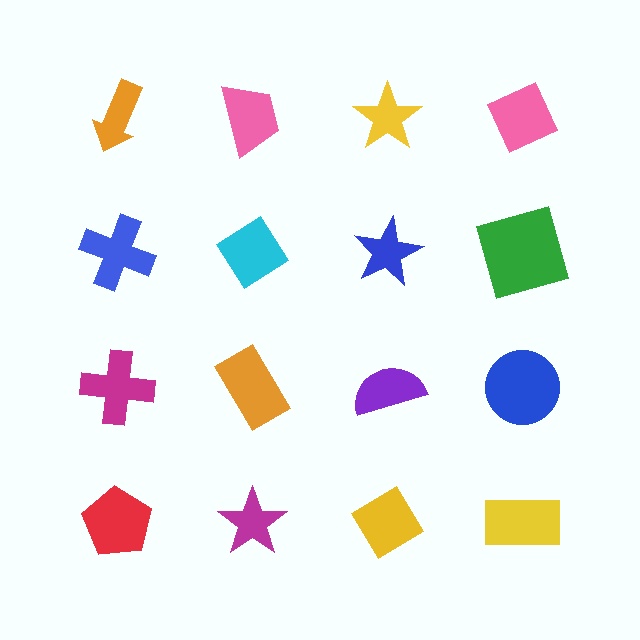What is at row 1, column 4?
A pink diamond.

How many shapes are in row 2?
4 shapes.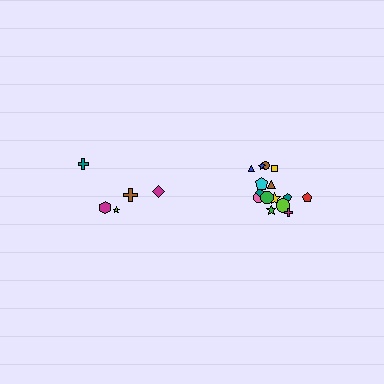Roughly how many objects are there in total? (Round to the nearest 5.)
Roughly 20 objects in total.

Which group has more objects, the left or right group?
The right group.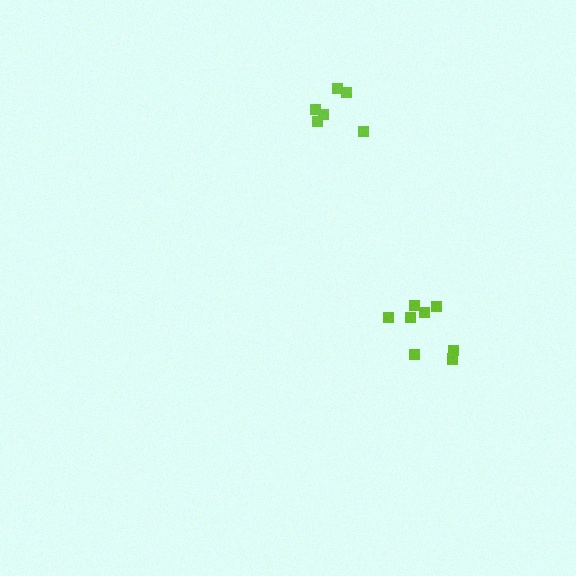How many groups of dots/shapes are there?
There are 2 groups.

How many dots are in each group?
Group 1: 8 dots, Group 2: 6 dots (14 total).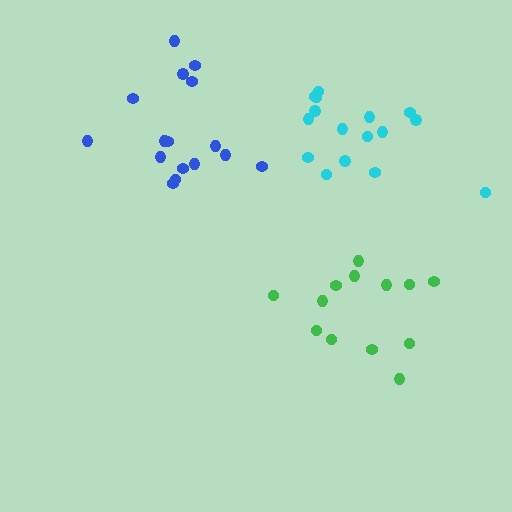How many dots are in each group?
Group 1: 16 dots, Group 2: 16 dots, Group 3: 13 dots (45 total).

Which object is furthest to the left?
The blue cluster is leftmost.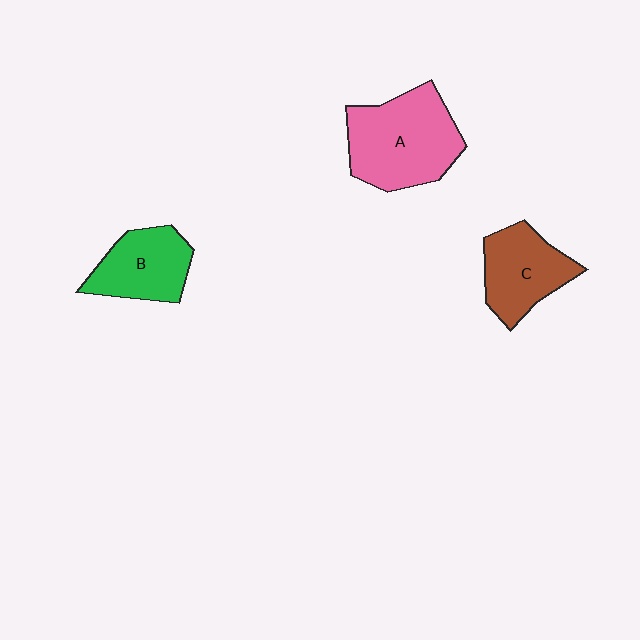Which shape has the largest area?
Shape A (pink).